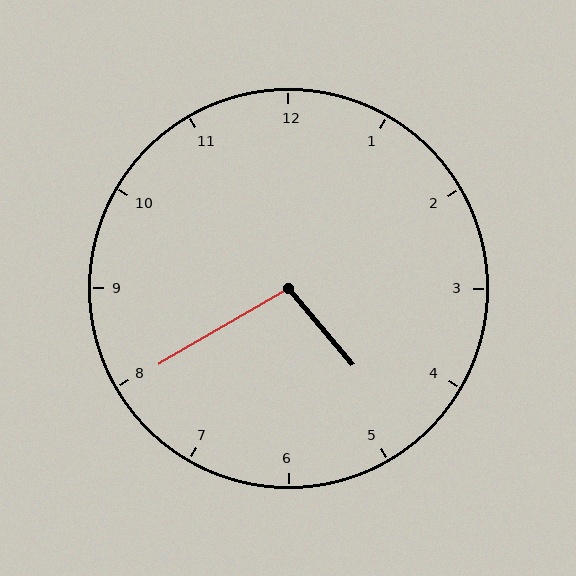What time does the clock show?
4:40.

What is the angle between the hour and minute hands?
Approximately 100 degrees.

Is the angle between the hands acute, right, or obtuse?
It is obtuse.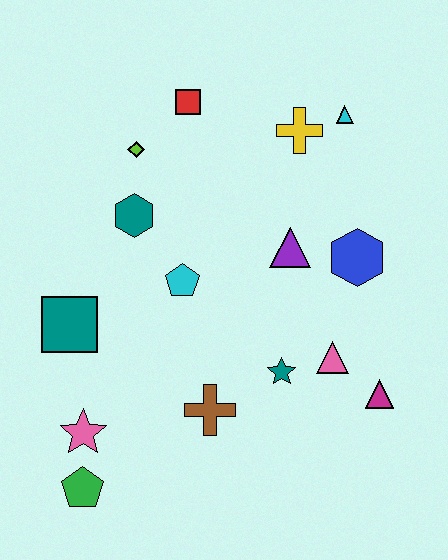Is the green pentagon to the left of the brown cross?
Yes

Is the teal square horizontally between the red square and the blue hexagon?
No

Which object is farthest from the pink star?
The cyan triangle is farthest from the pink star.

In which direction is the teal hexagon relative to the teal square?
The teal hexagon is above the teal square.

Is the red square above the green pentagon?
Yes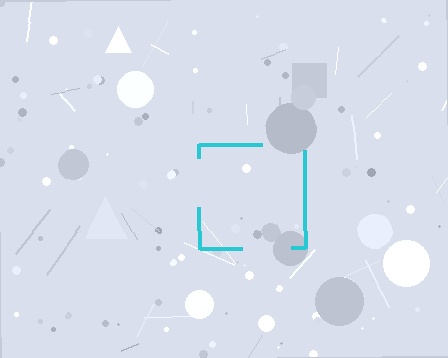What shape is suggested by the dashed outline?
The dashed outline suggests a square.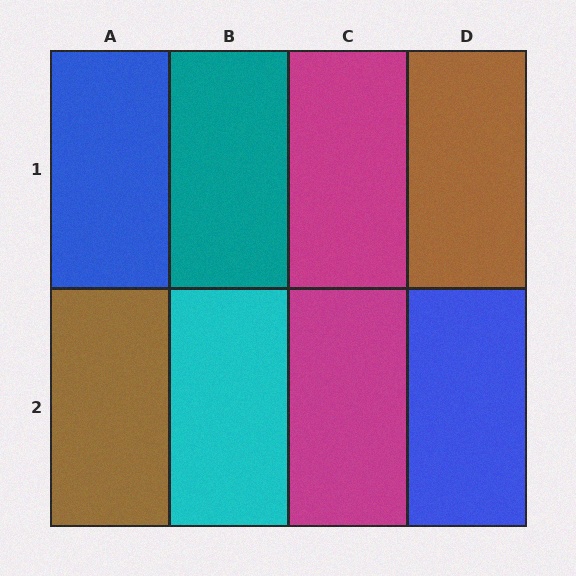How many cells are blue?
2 cells are blue.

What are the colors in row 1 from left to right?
Blue, teal, magenta, brown.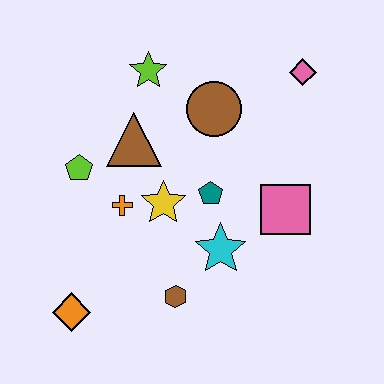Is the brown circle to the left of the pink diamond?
Yes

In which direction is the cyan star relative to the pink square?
The cyan star is to the left of the pink square.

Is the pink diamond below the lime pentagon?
No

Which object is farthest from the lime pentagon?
The pink diamond is farthest from the lime pentagon.